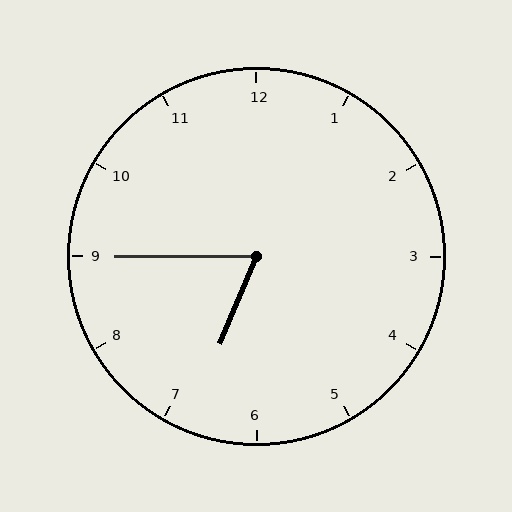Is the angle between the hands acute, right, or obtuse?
It is acute.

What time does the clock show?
6:45.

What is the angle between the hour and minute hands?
Approximately 68 degrees.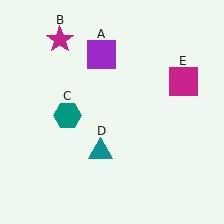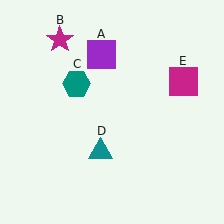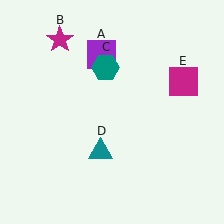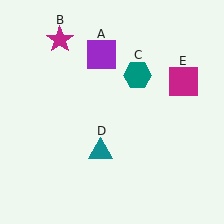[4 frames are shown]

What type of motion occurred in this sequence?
The teal hexagon (object C) rotated clockwise around the center of the scene.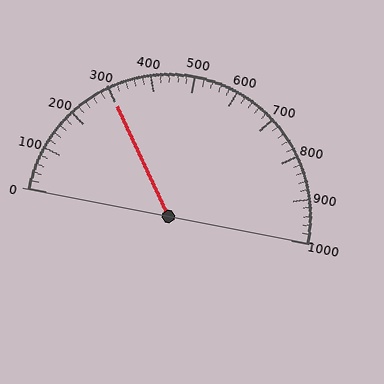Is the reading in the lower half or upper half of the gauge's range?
The reading is in the lower half of the range (0 to 1000).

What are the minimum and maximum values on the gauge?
The gauge ranges from 0 to 1000.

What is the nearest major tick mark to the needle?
The nearest major tick mark is 300.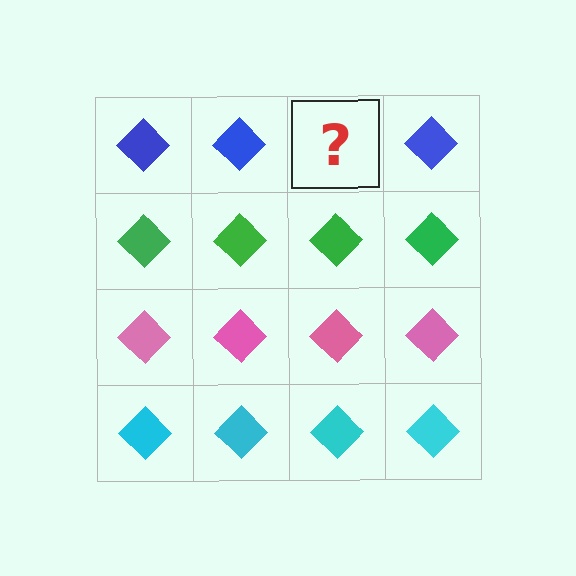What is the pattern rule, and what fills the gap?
The rule is that each row has a consistent color. The gap should be filled with a blue diamond.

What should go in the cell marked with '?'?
The missing cell should contain a blue diamond.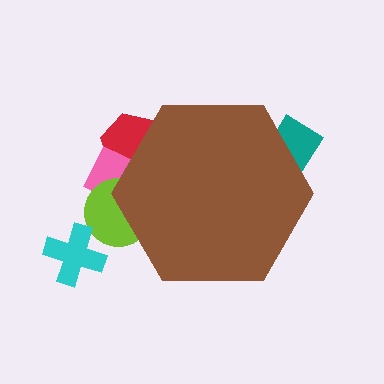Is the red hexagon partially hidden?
Yes, the red hexagon is partially hidden behind the brown hexagon.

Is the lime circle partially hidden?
Yes, the lime circle is partially hidden behind the brown hexagon.